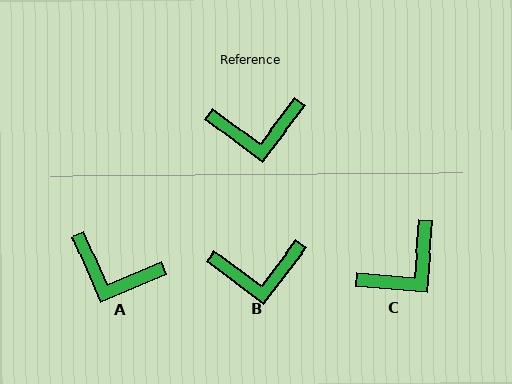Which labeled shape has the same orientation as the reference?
B.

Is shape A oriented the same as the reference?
No, it is off by about 29 degrees.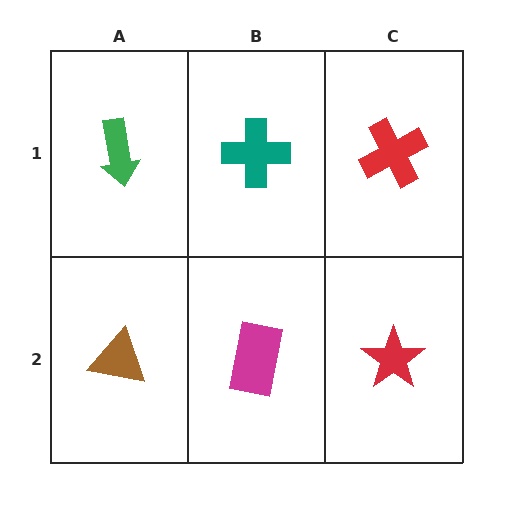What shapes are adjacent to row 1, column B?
A magenta rectangle (row 2, column B), a green arrow (row 1, column A), a red cross (row 1, column C).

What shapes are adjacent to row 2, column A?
A green arrow (row 1, column A), a magenta rectangle (row 2, column B).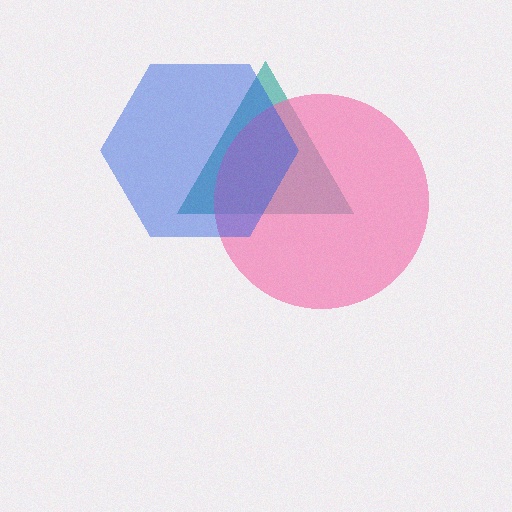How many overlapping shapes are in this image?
There are 3 overlapping shapes in the image.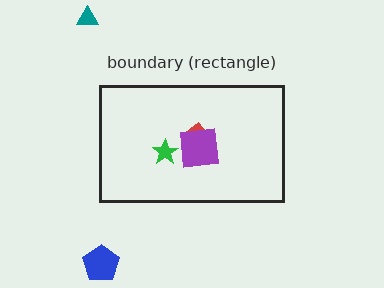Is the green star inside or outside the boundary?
Inside.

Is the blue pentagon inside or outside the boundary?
Outside.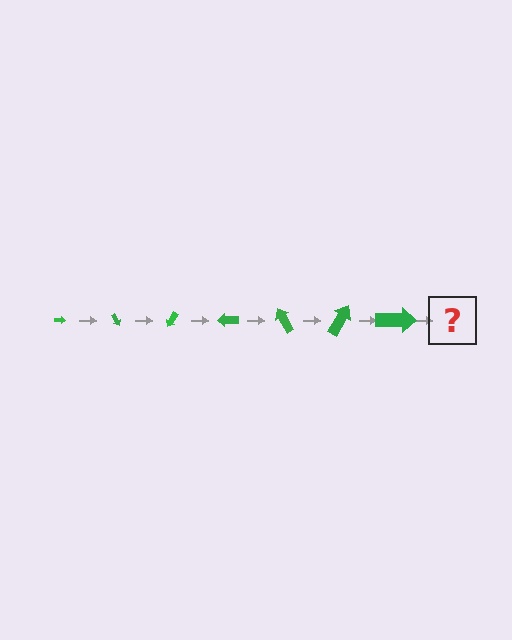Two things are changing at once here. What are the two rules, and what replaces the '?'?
The two rules are that the arrow grows larger each step and it rotates 60 degrees each step. The '?' should be an arrow, larger than the previous one and rotated 420 degrees from the start.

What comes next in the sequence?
The next element should be an arrow, larger than the previous one and rotated 420 degrees from the start.